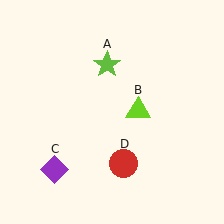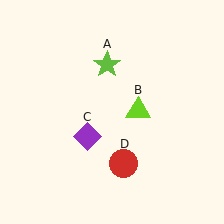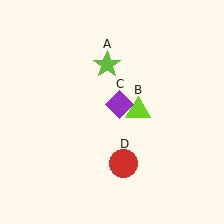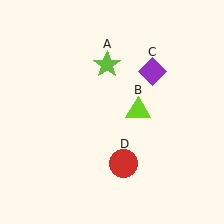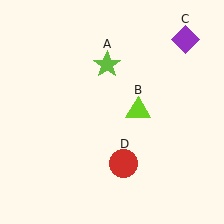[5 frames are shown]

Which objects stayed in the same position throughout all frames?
Lime star (object A) and lime triangle (object B) and red circle (object D) remained stationary.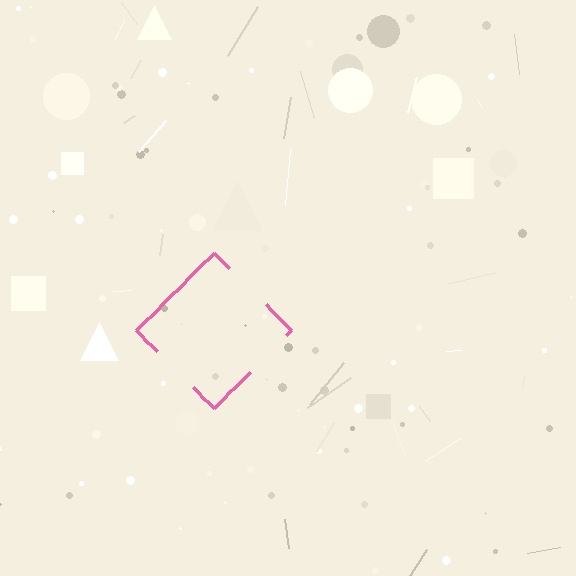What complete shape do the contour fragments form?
The contour fragments form a diamond.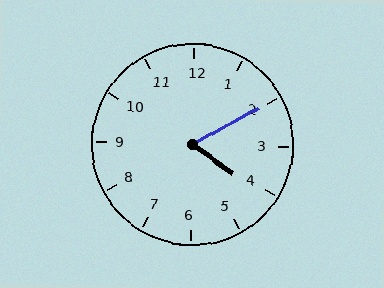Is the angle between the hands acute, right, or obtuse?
It is acute.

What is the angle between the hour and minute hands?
Approximately 65 degrees.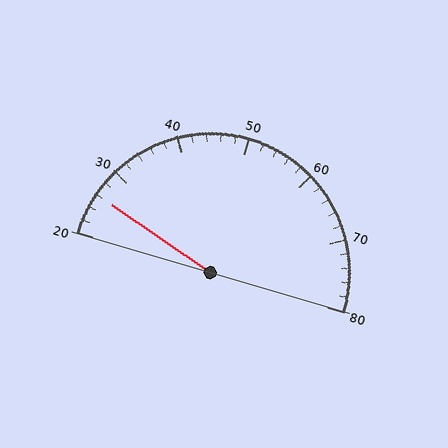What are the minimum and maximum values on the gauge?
The gauge ranges from 20 to 80.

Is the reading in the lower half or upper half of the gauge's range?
The reading is in the lower half of the range (20 to 80).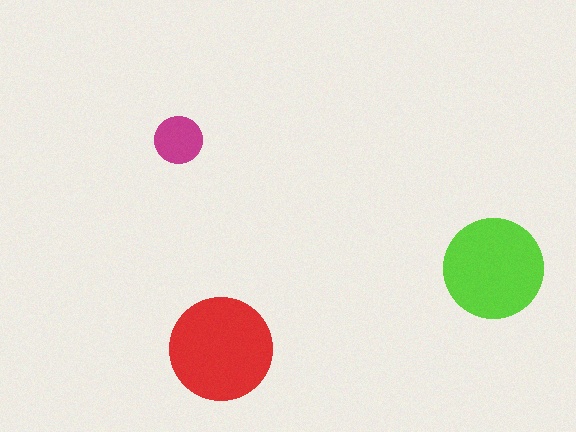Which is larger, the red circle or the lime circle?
The red one.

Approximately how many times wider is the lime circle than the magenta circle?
About 2 times wider.